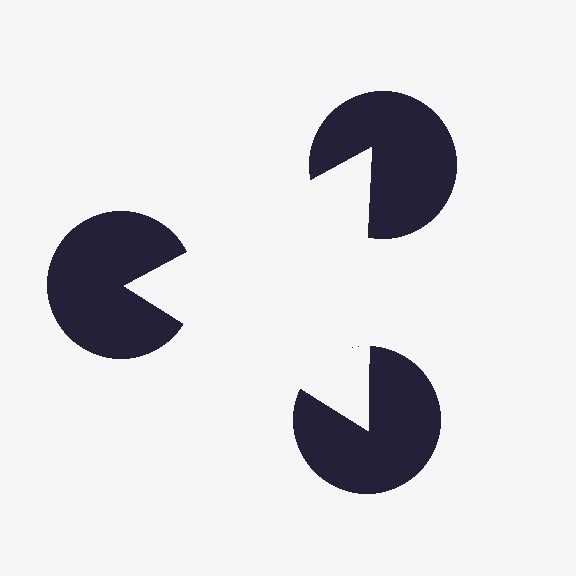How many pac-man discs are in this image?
There are 3 — one at each vertex of the illusory triangle.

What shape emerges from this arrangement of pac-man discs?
An illusory triangle — its edges are inferred from the aligned wedge cuts in the pac-man discs, not physically drawn.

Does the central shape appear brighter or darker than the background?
It typically appears slightly brighter than the background, even though no actual brightness change is drawn.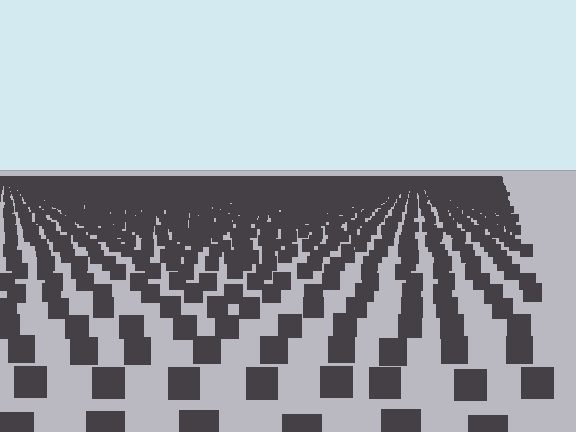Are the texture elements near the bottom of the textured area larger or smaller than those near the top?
Larger. Near the bottom, elements are closer to the viewer and appear at a bigger on-screen size.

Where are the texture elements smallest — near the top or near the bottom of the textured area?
Near the top.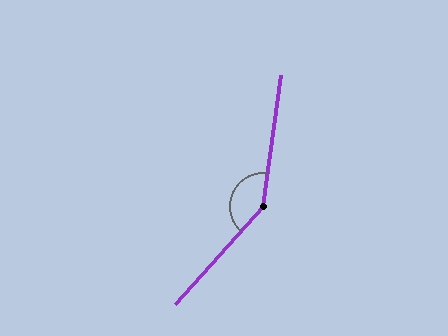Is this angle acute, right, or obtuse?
It is obtuse.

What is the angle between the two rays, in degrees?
Approximately 146 degrees.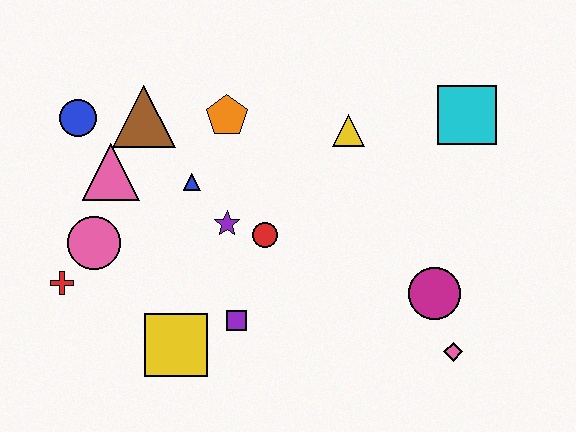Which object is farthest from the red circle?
The cyan square is farthest from the red circle.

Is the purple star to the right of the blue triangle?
Yes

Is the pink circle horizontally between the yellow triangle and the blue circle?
Yes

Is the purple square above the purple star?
No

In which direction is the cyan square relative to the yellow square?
The cyan square is to the right of the yellow square.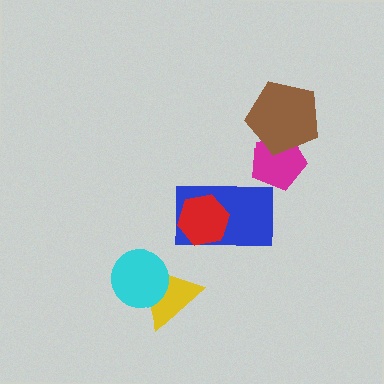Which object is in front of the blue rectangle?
The red hexagon is in front of the blue rectangle.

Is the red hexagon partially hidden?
No, no other shape covers it.